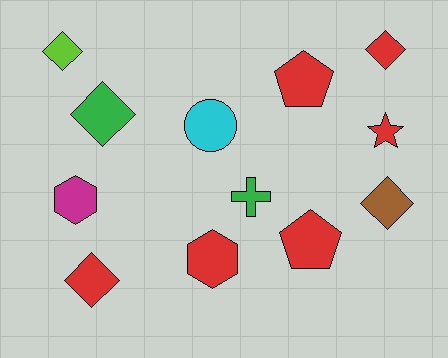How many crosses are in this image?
There is 1 cross.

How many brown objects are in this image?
There is 1 brown object.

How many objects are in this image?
There are 12 objects.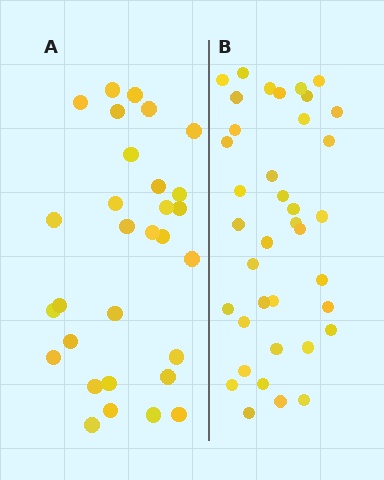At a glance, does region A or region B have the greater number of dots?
Region B (the right region) has more dots.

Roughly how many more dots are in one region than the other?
Region B has roughly 8 or so more dots than region A.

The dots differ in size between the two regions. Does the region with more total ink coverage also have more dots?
No. Region A has more total ink coverage because its dots are larger, but region B actually contains more individual dots. Total area can be misleading — the number of items is what matters here.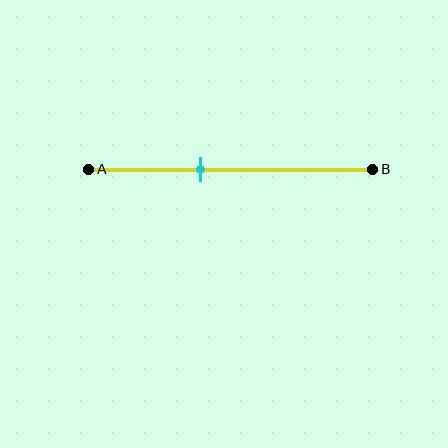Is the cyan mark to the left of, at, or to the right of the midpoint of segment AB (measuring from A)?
The cyan mark is to the left of the midpoint of segment AB.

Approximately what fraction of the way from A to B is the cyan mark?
The cyan mark is approximately 40% of the way from A to B.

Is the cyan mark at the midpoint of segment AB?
No, the mark is at about 40% from A, not at the 50% midpoint.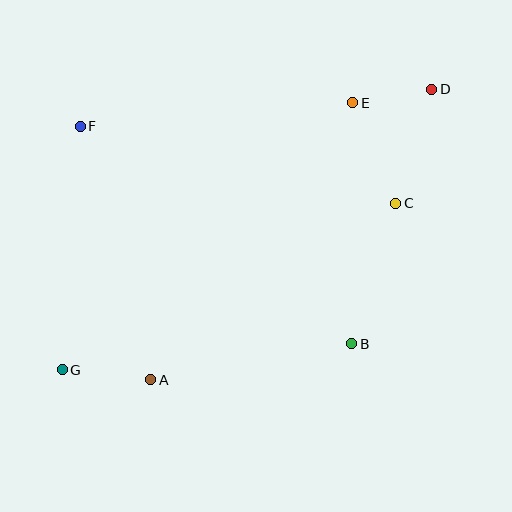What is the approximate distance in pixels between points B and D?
The distance between B and D is approximately 267 pixels.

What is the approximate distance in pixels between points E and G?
The distance between E and G is approximately 394 pixels.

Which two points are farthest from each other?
Points D and G are farthest from each other.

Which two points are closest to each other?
Points D and E are closest to each other.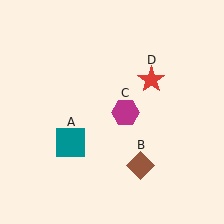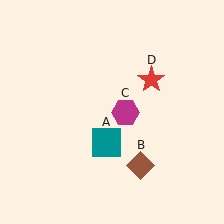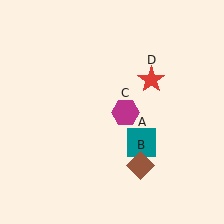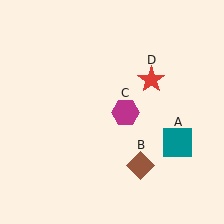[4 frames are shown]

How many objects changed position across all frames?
1 object changed position: teal square (object A).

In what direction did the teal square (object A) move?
The teal square (object A) moved right.